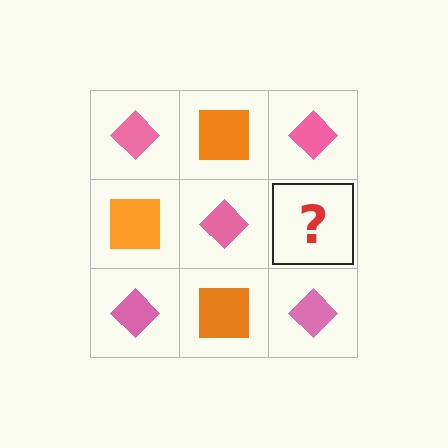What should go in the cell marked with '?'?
The missing cell should contain an orange square.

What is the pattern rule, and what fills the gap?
The rule is that it alternates pink diamond and orange square in a checkerboard pattern. The gap should be filled with an orange square.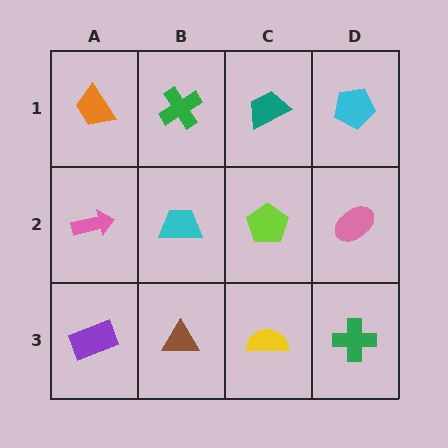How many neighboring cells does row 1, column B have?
3.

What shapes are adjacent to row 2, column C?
A teal trapezoid (row 1, column C), a yellow semicircle (row 3, column C), a cyan trapezoid (row 2, column B), a pink ellipse (row 2, column D).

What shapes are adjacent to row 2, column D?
A cyan pentagon (row 1, column D), a green cross (row 3, column D), a lime pentagon (row 2, column C).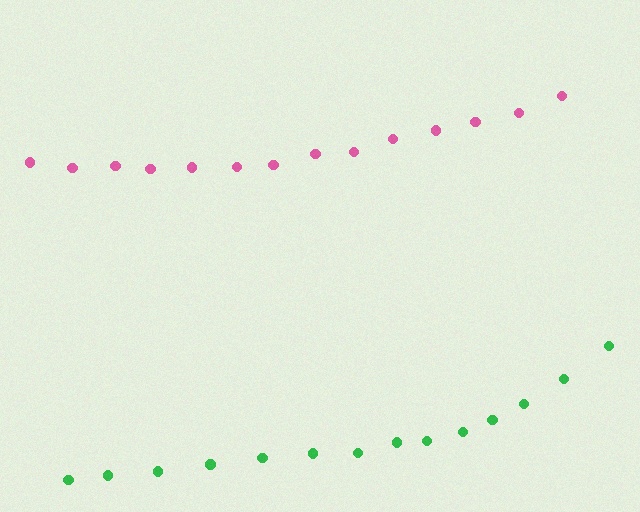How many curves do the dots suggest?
There are 2 distinct paths.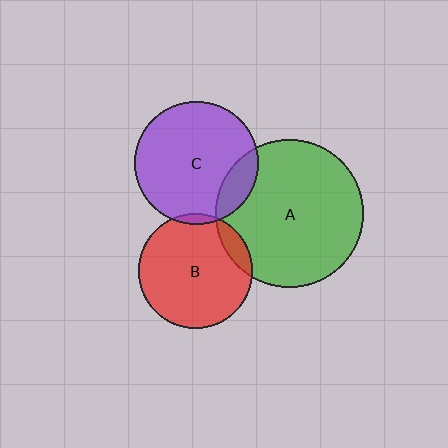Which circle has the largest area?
Circle A (green).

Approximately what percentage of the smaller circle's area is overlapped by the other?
Approximately 10%.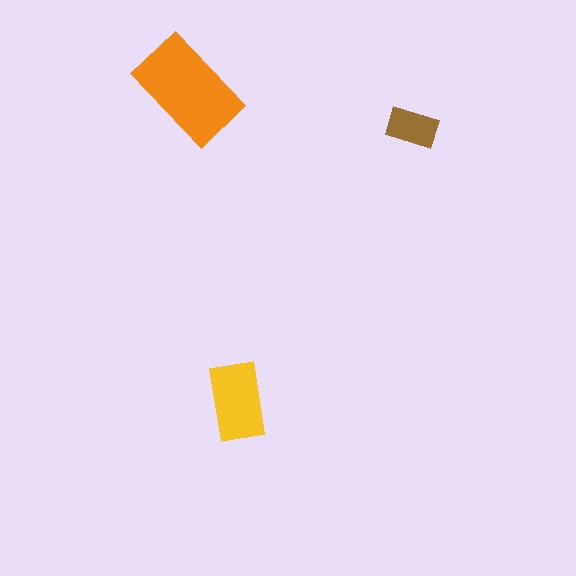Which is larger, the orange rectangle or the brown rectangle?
The orange one.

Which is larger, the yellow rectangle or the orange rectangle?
The orange one.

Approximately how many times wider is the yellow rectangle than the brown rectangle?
About 1.5 times wider.